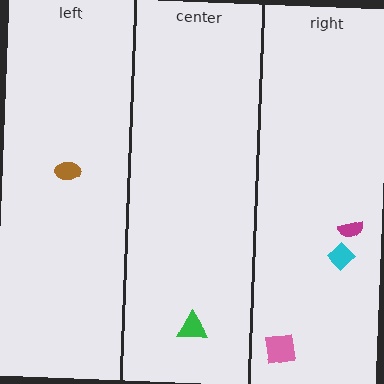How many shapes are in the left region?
1.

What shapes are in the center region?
The green triangle.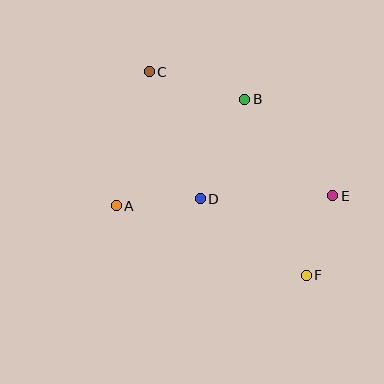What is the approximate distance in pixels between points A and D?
The distance between A and D is approximately 84 pixels.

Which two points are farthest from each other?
Points C and F are farthest from each other.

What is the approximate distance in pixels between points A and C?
The distance between A and C is approximately 138 pixels.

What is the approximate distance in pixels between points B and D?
The distance between B and D is approximately 109 pixels.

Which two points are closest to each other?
Points E and F are closest to each other.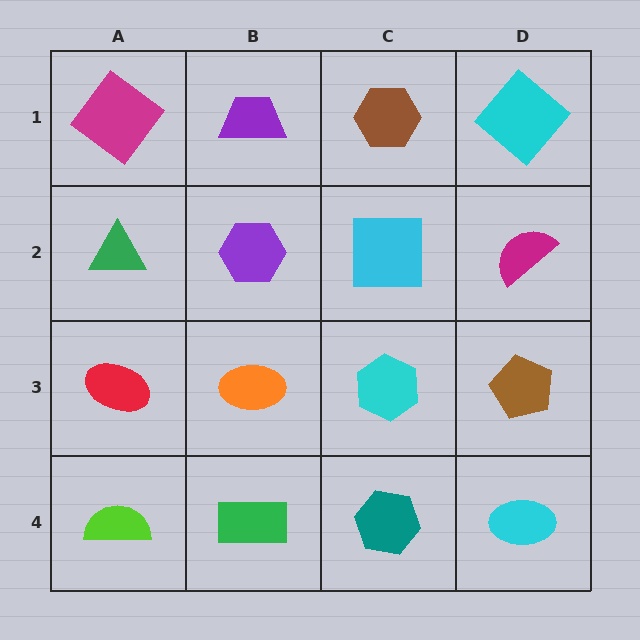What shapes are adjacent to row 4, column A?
A red ellipse (row 3, column A), a green rectangle (row 4, column B).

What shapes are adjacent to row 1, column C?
A cyan square (row 2, column C), a purple trapezoid (row 1, column B), a cyan diamond (row 1, column D).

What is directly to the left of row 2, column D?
A cyan square.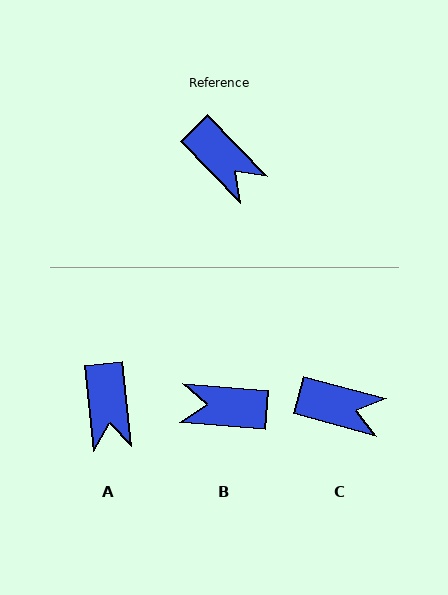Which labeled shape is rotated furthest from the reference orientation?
B, about 139 degrees away.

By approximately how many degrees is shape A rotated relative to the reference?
Approximately 38 degrees clockwise.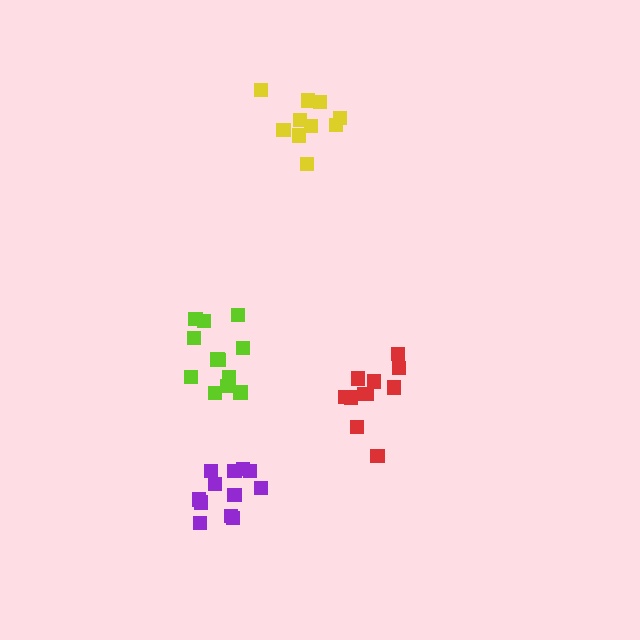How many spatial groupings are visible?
There are 4 spatial groupings.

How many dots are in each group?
Group 1: 13 dots, Group 2: 10 dots, Group 3: 12 dots, Group 4: 11 dots (46 total).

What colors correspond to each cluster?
The clusters are colored: lime, yellow, purple, red.